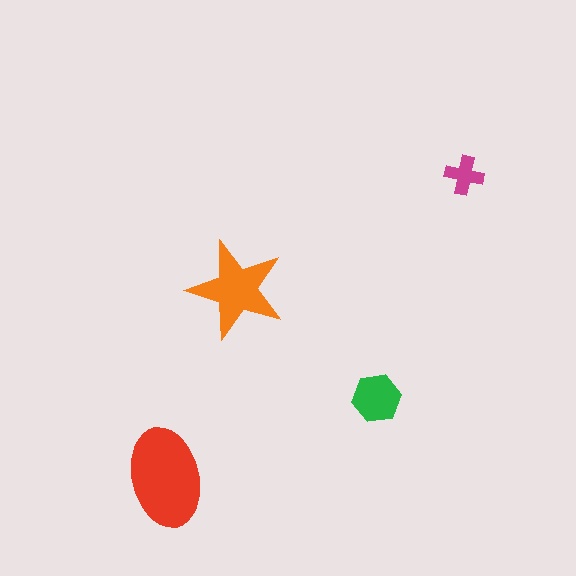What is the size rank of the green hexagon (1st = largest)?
3rd.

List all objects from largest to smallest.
The red ellipse, the orange star, the green hexagon, the magenta cross.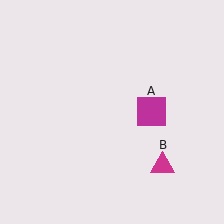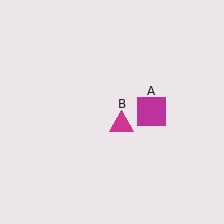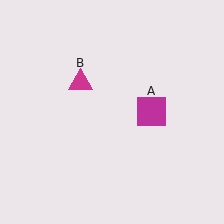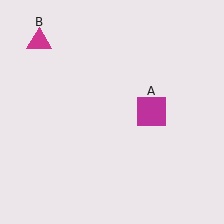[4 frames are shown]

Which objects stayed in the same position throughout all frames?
Magenta square (object A) remained stationary.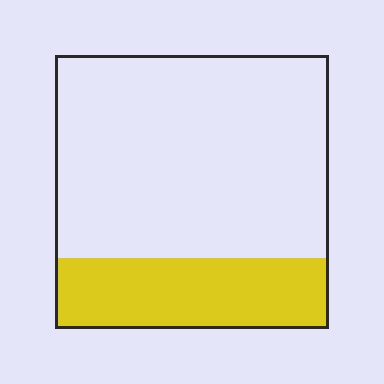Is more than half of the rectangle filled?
No.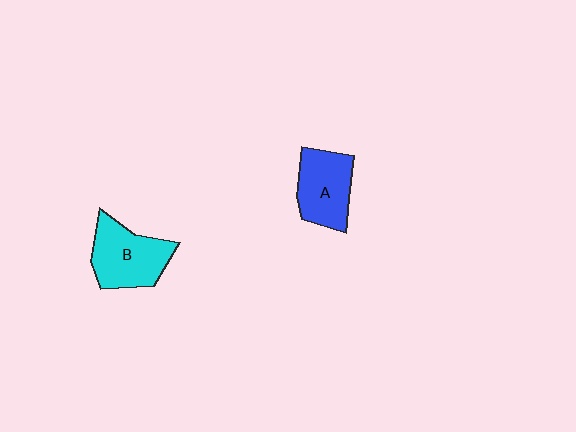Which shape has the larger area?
Shape B (cyan).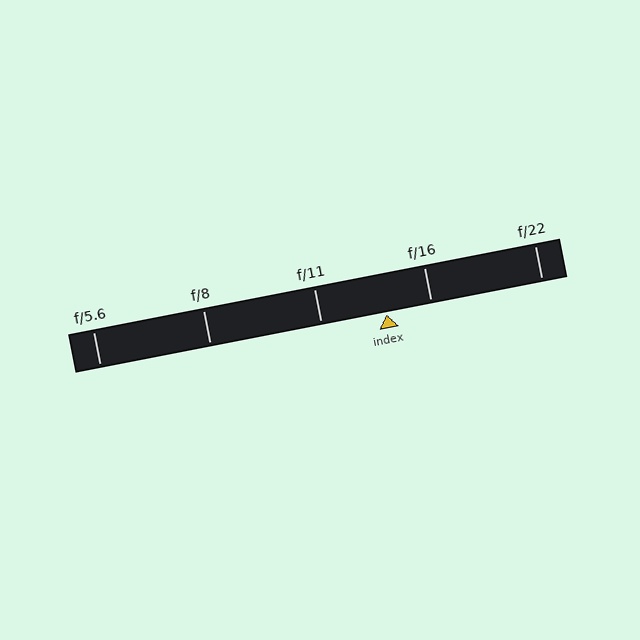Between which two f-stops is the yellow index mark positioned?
The index mark is between f/11 and f/16.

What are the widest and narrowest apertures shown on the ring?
The widest aperture shown is f/5.6 and the narrowest is f/22.